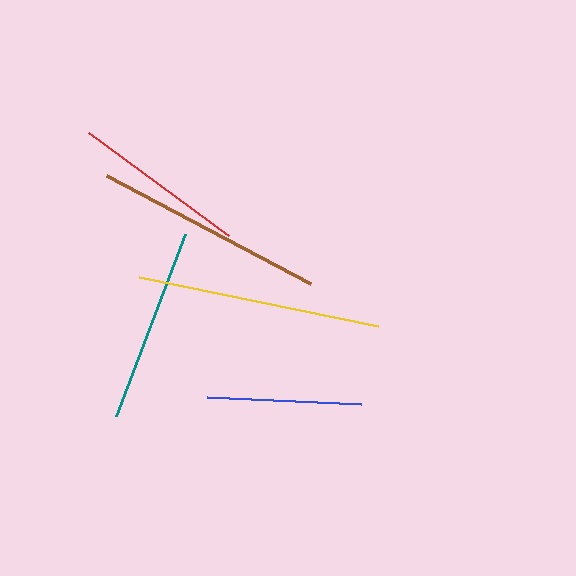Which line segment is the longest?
The yellow line is the longest at approximately 244 pixels.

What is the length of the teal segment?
The teal segment is approximately 195 pixels long.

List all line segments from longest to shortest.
From longest to shortest: yellow, brown, teal, red, blue.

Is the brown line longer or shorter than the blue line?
The brown line is longer than the blue line.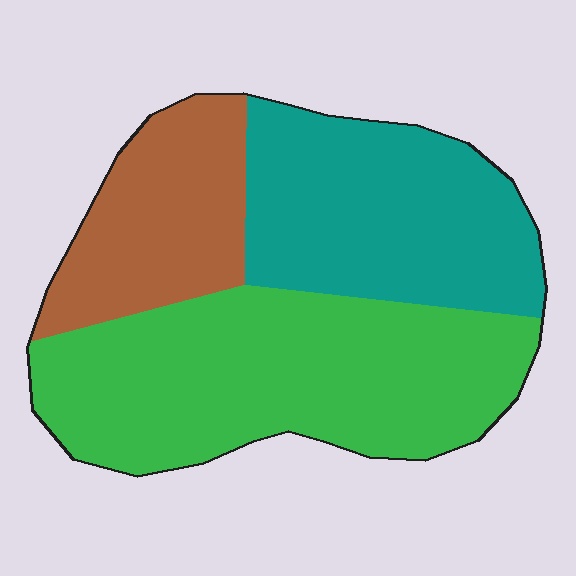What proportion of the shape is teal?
Teal covers 32% of the shape.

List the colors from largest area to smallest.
From largest to smallest: green, teal, brown.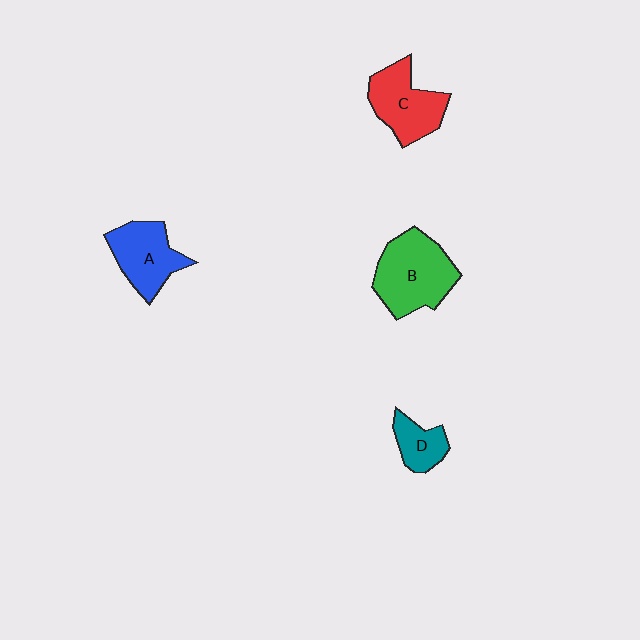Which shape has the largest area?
Shape B (green).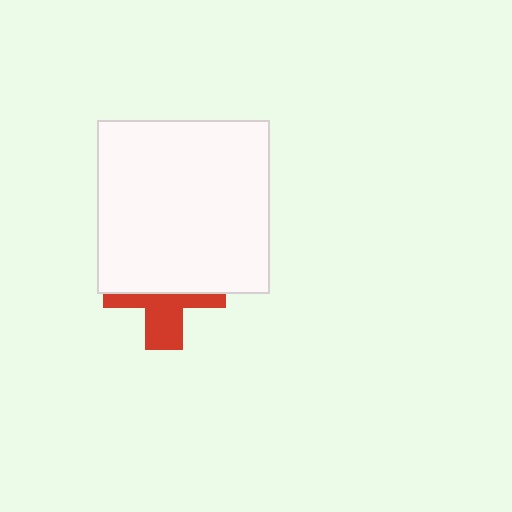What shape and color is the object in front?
The object in front is a white square.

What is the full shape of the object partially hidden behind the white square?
The partially hidden object is a red cross.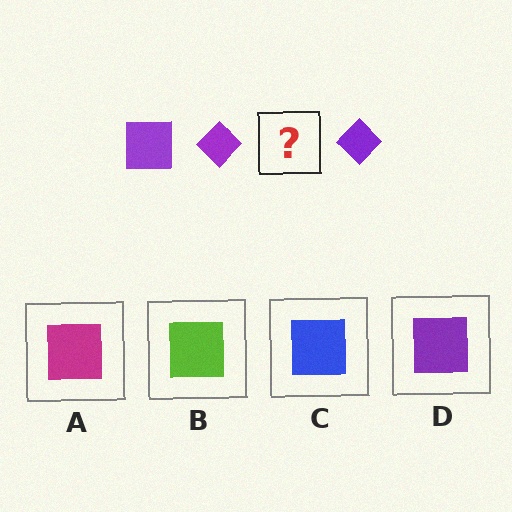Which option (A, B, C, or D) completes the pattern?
D.